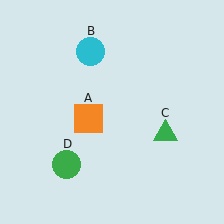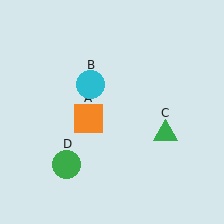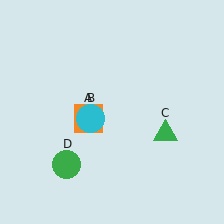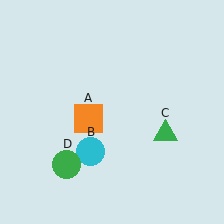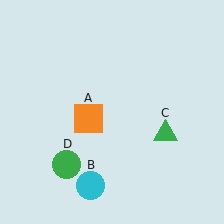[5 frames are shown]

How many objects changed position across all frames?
1 object changed position: cyan circle (object B).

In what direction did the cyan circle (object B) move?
The cyan circle (object B) moved down.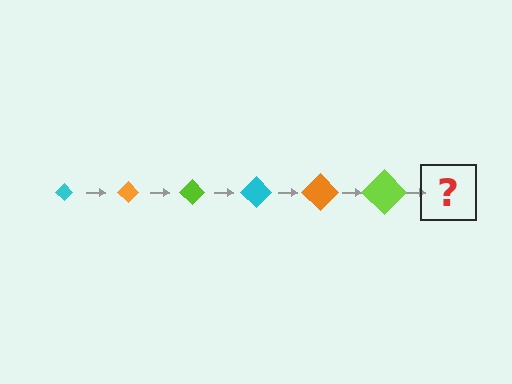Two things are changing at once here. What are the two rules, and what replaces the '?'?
The two rules are that the diamond grows larger each step and the color cycles through cyan, orange, and lime. The '?' should be a cyan diamond, larger than the previous one.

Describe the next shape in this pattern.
It should be a cyan diamond, larger than the previous one.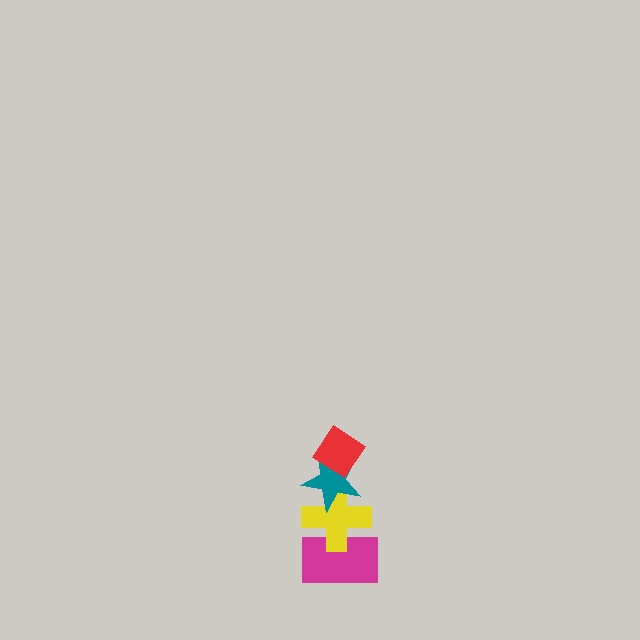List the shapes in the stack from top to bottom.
From top to bottom: the red diamond, the teal star, the yellow cross, the magenta rectangle.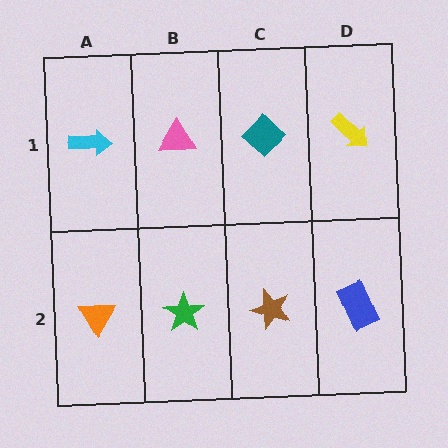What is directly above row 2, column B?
A pink triangle.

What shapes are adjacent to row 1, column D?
A blue rectangle (row 2, column D), a teal diamond (row 1, column C).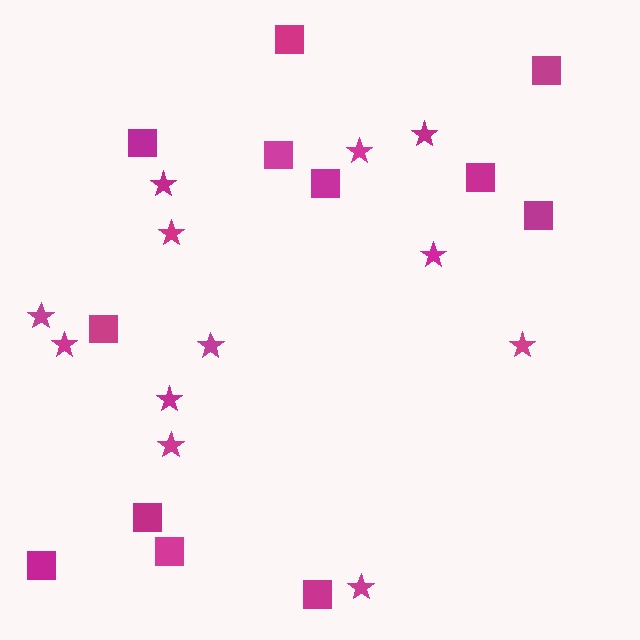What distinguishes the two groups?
There are 2 groups: one group of stars (12) and one group of squares (12).